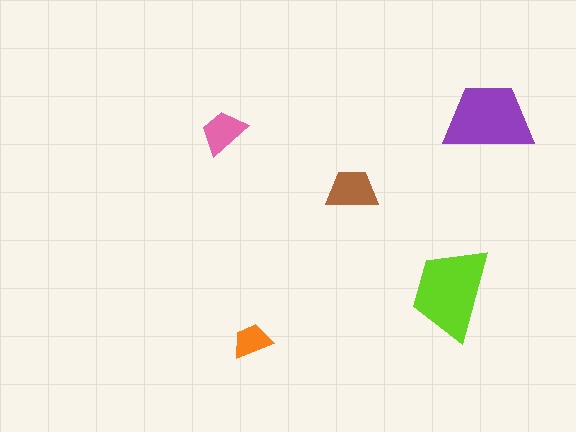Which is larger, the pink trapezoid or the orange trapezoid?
The pink one.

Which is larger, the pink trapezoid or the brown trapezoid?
The brown one.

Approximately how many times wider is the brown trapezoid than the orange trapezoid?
About 1.5 times wider.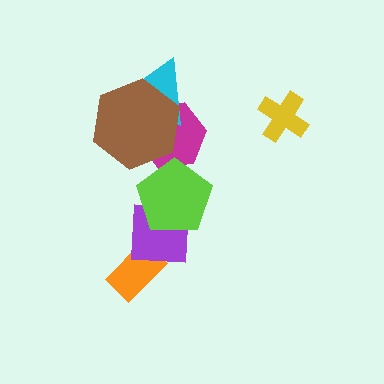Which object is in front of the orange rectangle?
The purple square is in front of the orange rectangle.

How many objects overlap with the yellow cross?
0 objects overlap with the yellow cross.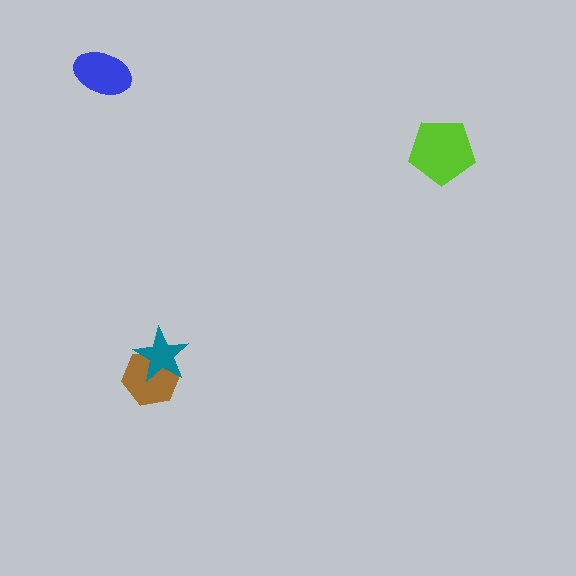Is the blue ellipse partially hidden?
No, no other shape covers it.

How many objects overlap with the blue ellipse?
0 objects overlap with the blue ellipse.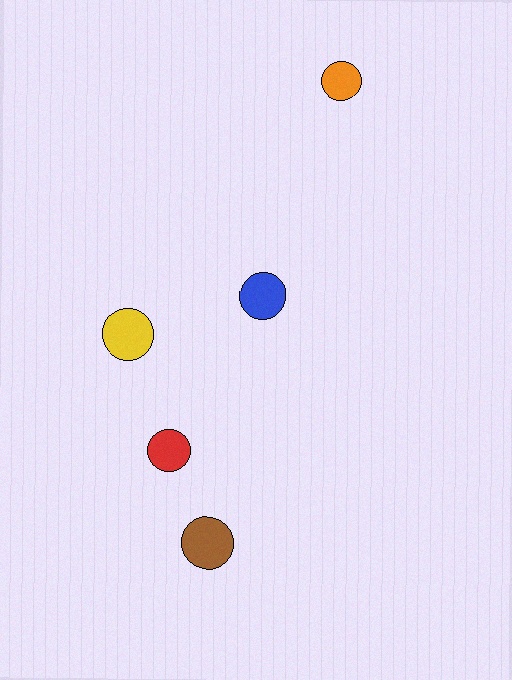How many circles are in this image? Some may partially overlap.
There are 5 circles.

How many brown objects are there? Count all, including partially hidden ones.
There is 1 brown object.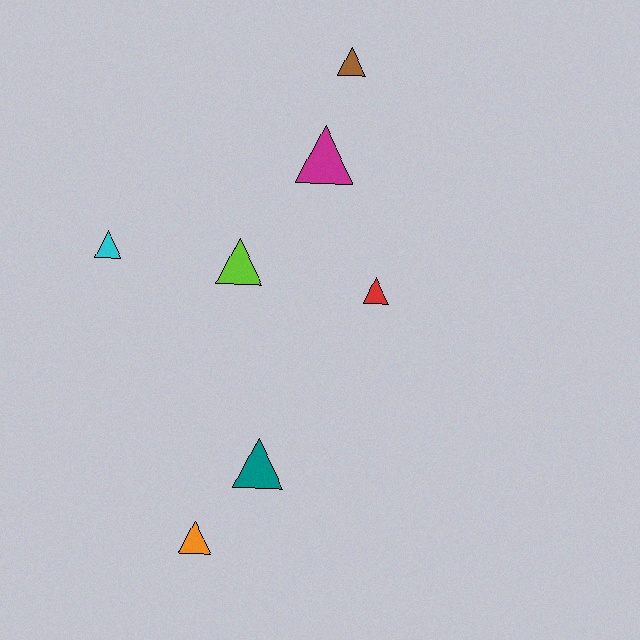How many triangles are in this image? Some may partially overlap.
There are 7 triangles.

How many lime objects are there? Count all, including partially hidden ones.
There is 1 lime object.